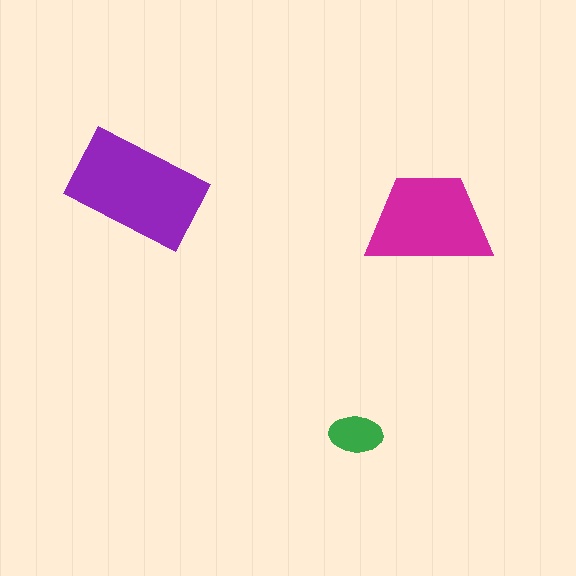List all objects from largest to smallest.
The purple rectangle, the magenta trapezoid, the green ellipse.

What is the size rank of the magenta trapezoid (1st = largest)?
2nd.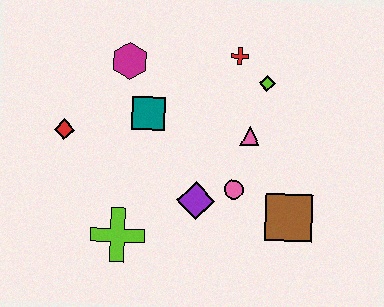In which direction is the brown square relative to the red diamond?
The brown square is to the right of the red diamond.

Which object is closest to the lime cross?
The purple diamond is closest to the lime cross.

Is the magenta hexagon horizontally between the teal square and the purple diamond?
No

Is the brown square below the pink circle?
Yes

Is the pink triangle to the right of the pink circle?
Yes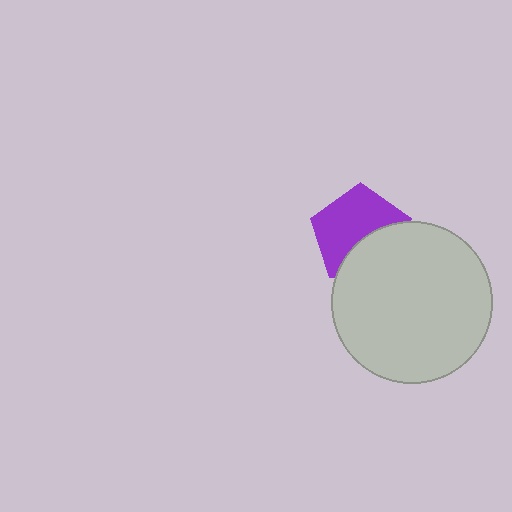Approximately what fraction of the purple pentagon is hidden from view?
Roughly 39% of the purple pentagon is hidden behind the light gray circle.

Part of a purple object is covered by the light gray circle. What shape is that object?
It is a pentagon.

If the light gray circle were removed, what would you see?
You would see the complete purple pentagon.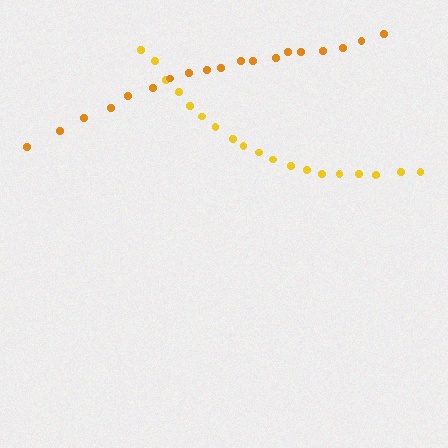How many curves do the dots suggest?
There are 2 distinct paths.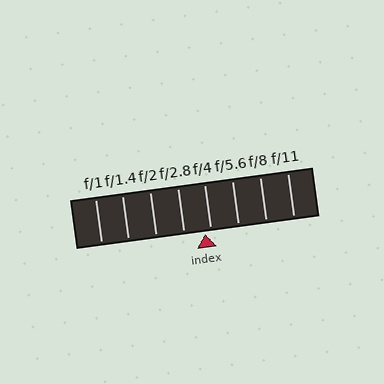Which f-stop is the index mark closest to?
The index mark is closest to f/4.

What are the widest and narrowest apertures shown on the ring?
The widest aperture shown is f/1 and the narrowest is f/11.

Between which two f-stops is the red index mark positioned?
The index mark is between f/2.8 and f/4.